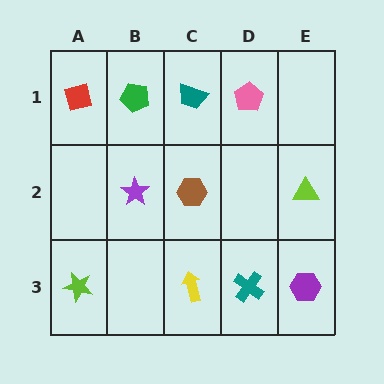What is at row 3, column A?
A lime star.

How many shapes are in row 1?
4 shapes.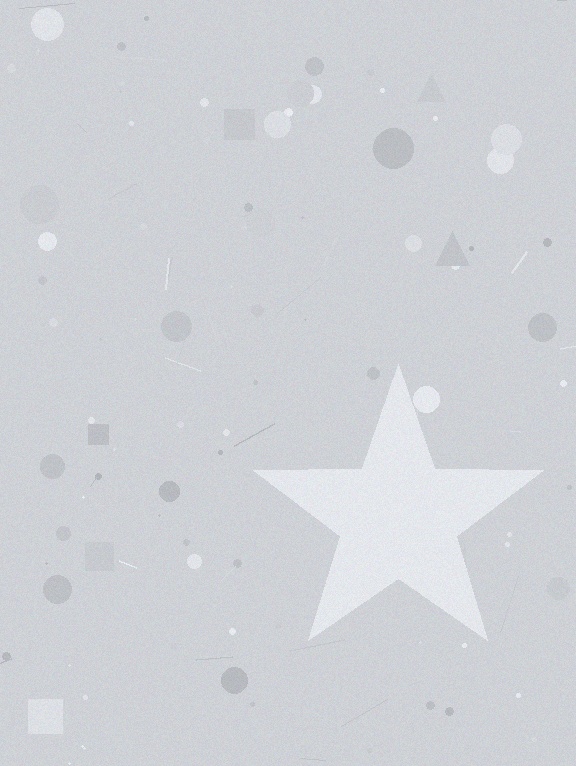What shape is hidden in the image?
A star is hidden in the image.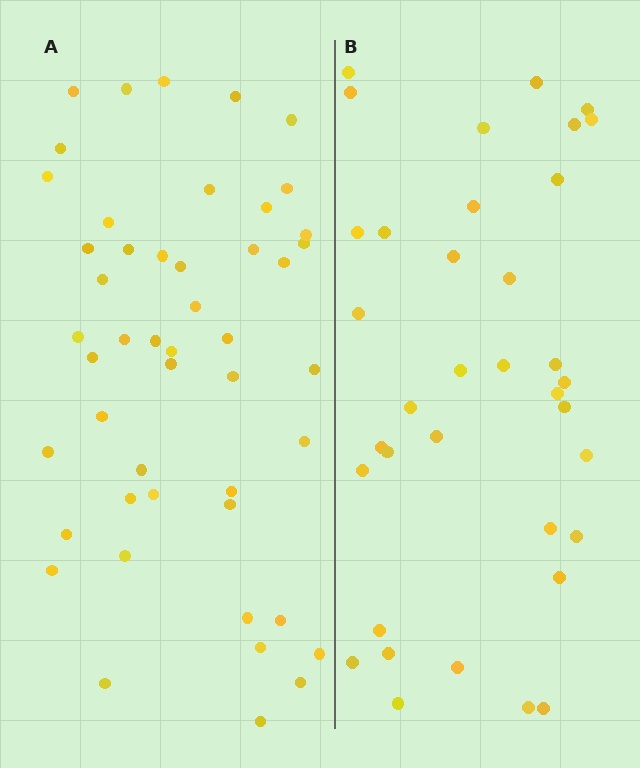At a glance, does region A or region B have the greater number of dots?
Region A (the left region) has more dots.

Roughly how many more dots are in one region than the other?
Region A has roughly 12 or so more dots than region B.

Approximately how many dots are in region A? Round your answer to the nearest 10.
About 50 dots. (The exact count is 48, which rounds to 50.)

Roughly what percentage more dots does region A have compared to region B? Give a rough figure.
About 35% more.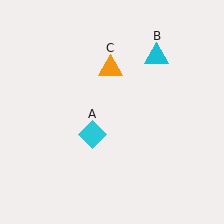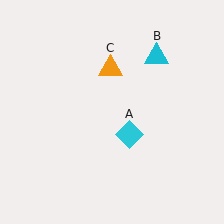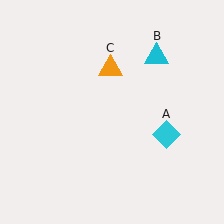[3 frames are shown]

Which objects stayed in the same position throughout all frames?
Cyan triangle (object B) and orange triangle (object C) remained stationary.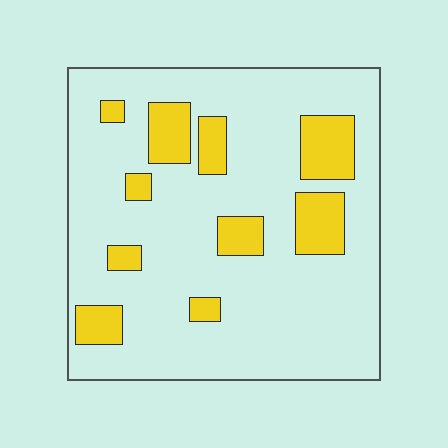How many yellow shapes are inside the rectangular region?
10.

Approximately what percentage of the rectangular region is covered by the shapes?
Approximately 20%.